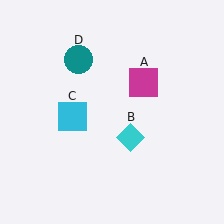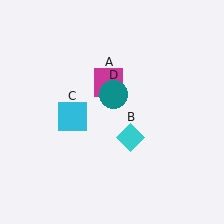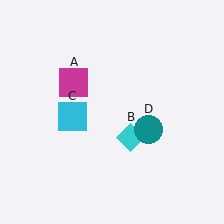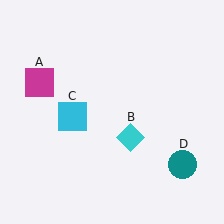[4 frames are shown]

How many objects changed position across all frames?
2 objects changed position: magenta square (object A), teal circle (object D).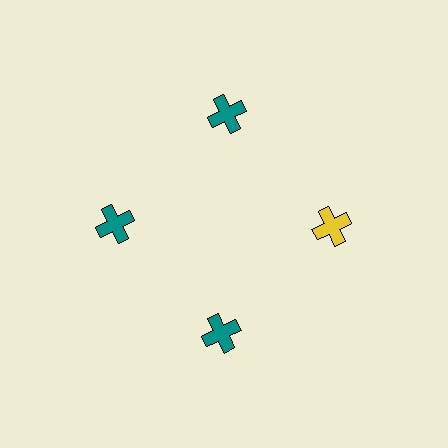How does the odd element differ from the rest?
It has a different color: yellow instead of teal.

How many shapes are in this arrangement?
There are 4 shapes arranged in a ring pattern.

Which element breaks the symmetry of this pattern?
The yellow cross at roughly the 3 o'clock position breaks the symmetry. All other shapes are teal crosses.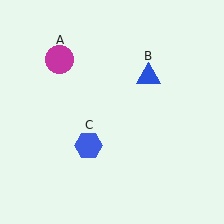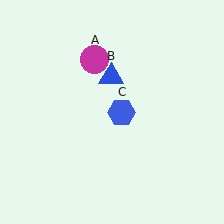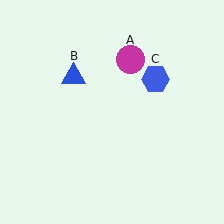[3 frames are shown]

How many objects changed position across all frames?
3 objects changed position: magenta circle (object A), blue triangle (object B), blue hexagon (object C).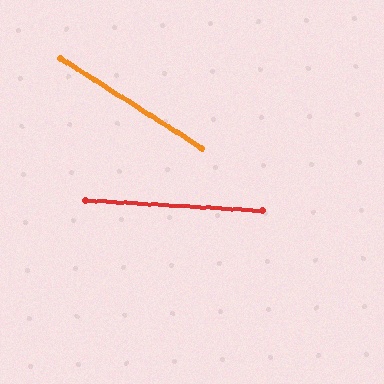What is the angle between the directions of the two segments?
Approximately 29 degrees.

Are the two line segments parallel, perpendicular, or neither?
Neither parallel nor perpendicular — they differ by about 29°.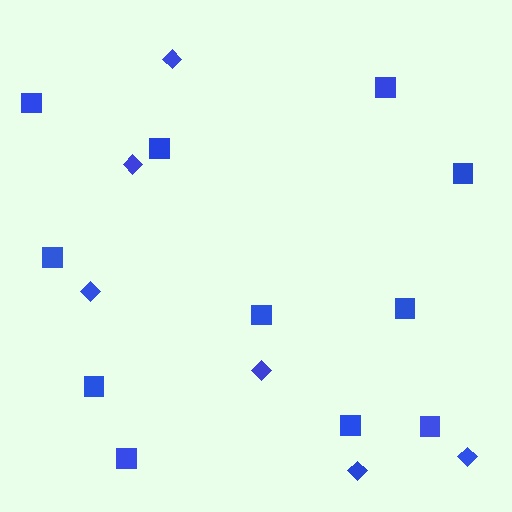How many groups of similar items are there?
There are 2 groups: one group of squares (11) and one group of diamonds (6).